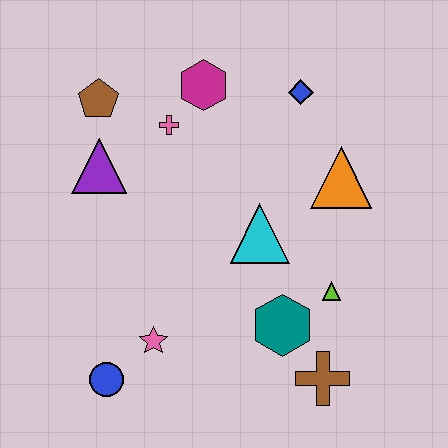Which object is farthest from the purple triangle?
The brown cross is farthest from the purple triangle.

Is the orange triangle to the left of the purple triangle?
No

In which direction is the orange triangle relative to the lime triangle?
The orange triangle is above the lime triangle.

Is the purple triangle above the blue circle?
Yes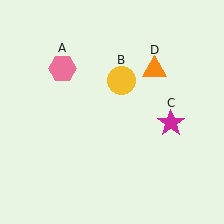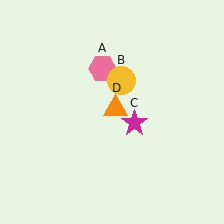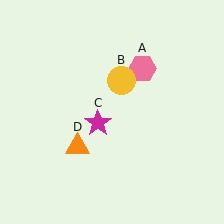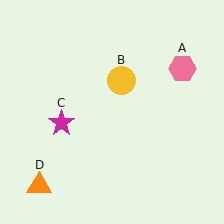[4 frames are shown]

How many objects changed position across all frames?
3 objects changed position: pink hexagon (object A), magenta star (object C), orange triangle (object D).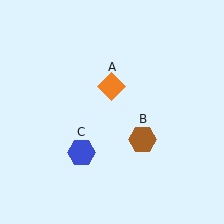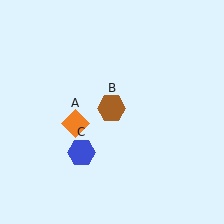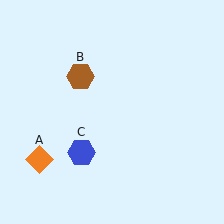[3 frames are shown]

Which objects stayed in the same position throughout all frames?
Blue hexagon (object C) remained stationary.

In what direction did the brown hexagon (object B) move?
The brown hexagon (object B) moved up and to the left.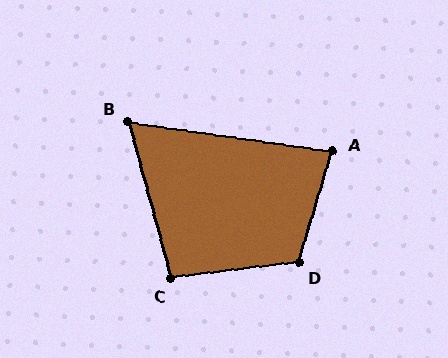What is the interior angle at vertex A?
Approximately 81 degrees (acute).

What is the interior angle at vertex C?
Approximately 99 degrees (obtuse).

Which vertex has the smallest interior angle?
B, at approximately 66 degrees.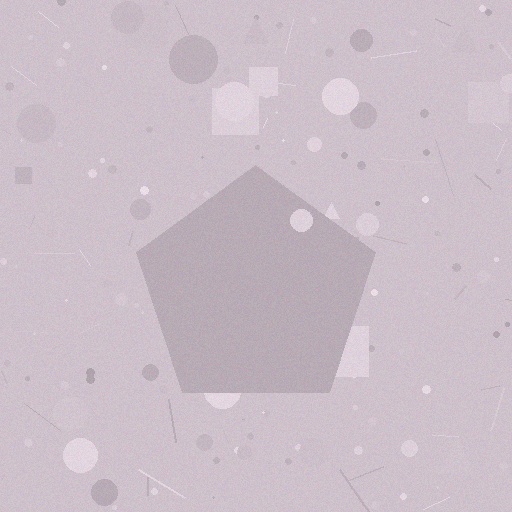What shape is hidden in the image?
A pentagon is hidden in the image.